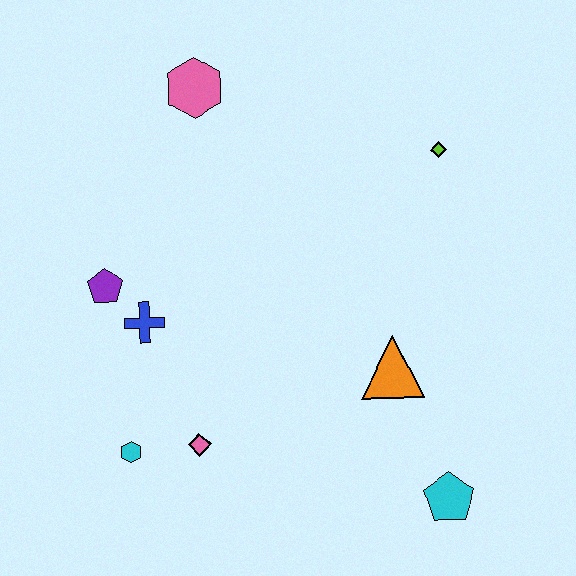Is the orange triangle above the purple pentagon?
No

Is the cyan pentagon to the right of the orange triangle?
Yes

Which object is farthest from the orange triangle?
The pink hexagon is farthest from the orange triangle.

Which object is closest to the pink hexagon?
The purple pentagon is closest to the pink hexagon.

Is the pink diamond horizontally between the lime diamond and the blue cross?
Yes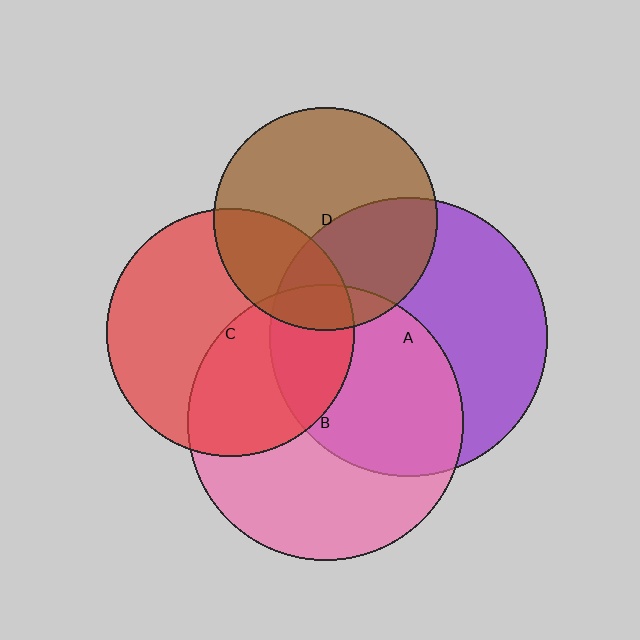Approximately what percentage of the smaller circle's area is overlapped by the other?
Approximately 45%.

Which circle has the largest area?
Circle A (purple).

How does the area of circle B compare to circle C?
Approximately 1.2 times.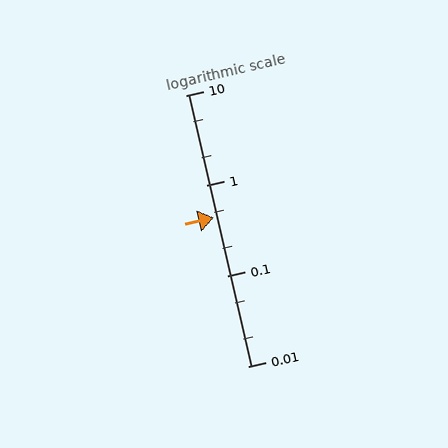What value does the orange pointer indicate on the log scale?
The pointer indicates approximately 0.44.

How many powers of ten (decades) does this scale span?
The scale spans 3 decades, from 0.01 to 10.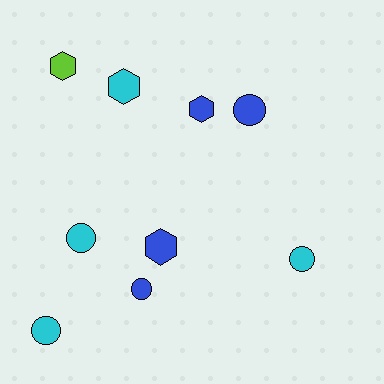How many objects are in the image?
There are 9 objects.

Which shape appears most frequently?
Circle, with 5 objects.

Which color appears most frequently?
Cyan, with 4 objects.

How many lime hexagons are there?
There is 1 lime hexagon.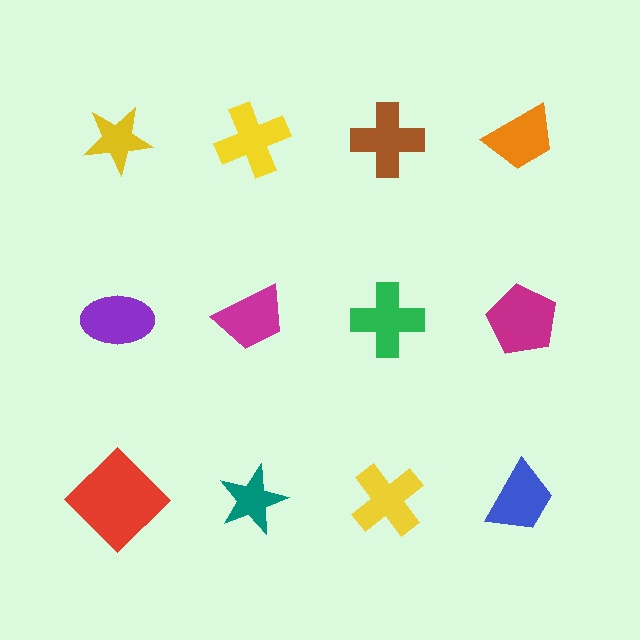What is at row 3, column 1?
A red diamond.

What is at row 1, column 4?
An orange trapezoid.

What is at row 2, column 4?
A magenta pentagon.